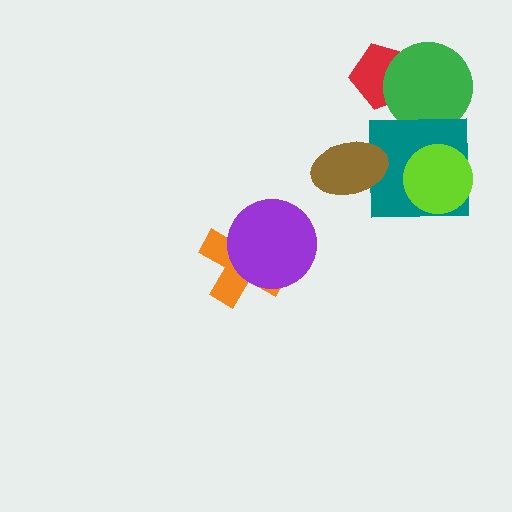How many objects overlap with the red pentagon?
1 object overlaps with the red pentagon.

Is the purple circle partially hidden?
No, no other shape covers it.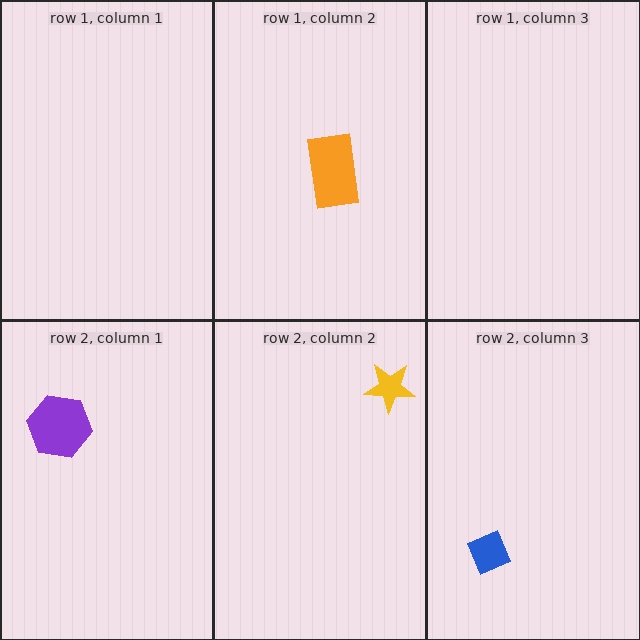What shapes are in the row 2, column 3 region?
The blue diamond.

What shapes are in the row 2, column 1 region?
The purple hexagon.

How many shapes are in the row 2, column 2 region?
1.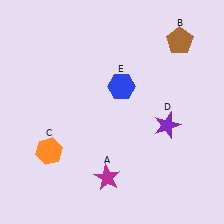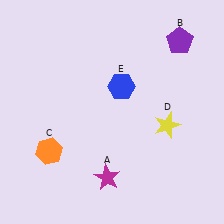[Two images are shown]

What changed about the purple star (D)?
In Image 1, D is purple. In Image 2, it changed to yellow.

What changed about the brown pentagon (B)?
In Image 1, B is brown. In Image 2, it changed to purple.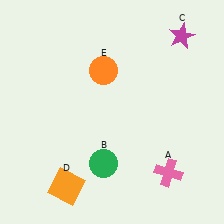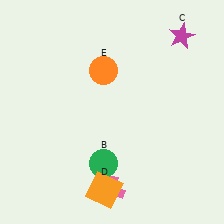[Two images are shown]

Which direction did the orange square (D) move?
The orange square (D) moved right.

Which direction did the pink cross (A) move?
The pink cross (A) moved left.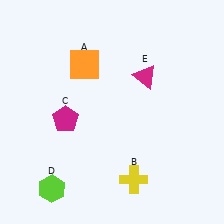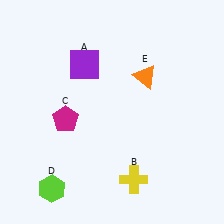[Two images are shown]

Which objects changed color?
A changed from orange to purple. E changed from magenta to orange.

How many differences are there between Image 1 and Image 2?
There are 2 differences between the two images.